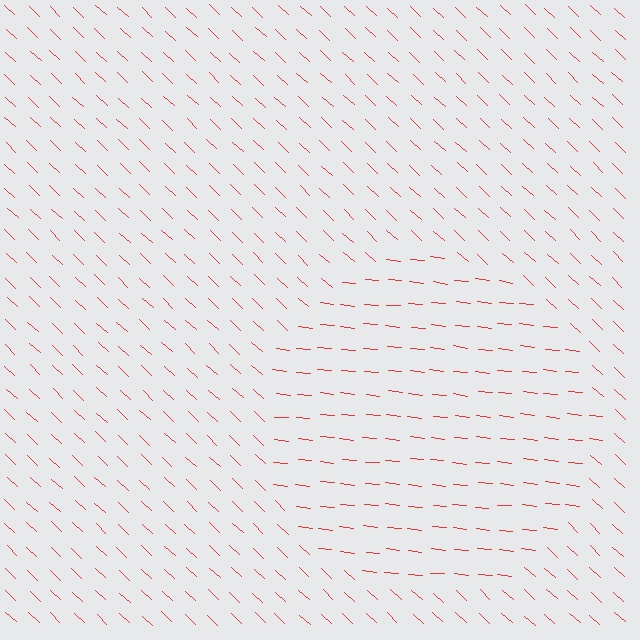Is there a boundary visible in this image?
Yes, there is a texture boundary formed by a change in line orientation.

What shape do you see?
I see a circle.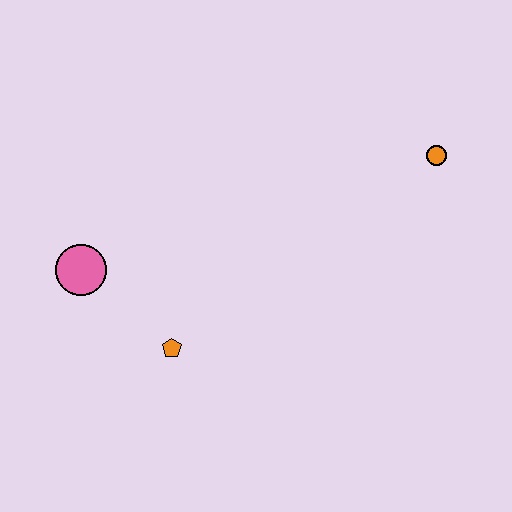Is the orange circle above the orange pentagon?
Yes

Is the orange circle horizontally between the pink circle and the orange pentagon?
No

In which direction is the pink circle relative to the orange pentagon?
The pink circle is to the left of the orange pentagon.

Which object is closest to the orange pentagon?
The pink circle is closest to the orange pentagon.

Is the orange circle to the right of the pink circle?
Yes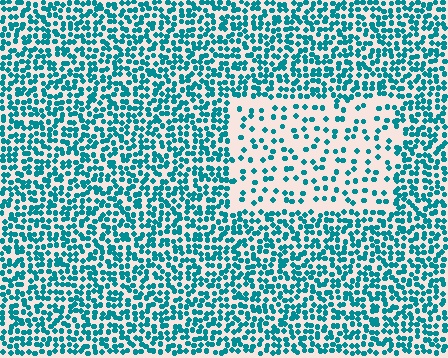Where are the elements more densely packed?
The elements are more densely packed outside the rectangle boundary.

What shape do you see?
I see a rectangle.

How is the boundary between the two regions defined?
The boundary is defined by a change in element density (approximately 2.5x ratio). All elements are the same color, size, and shape.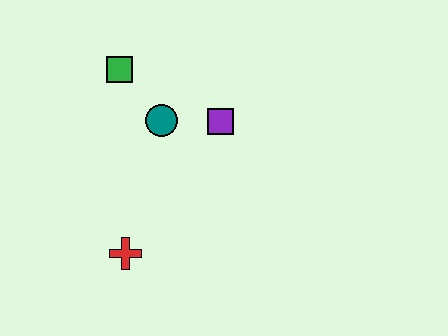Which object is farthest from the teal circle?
The red cross is farthest from the teal circle.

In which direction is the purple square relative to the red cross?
The purple square is above the red cross.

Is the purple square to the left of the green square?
No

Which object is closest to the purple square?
The teal circle is closest to the purple square.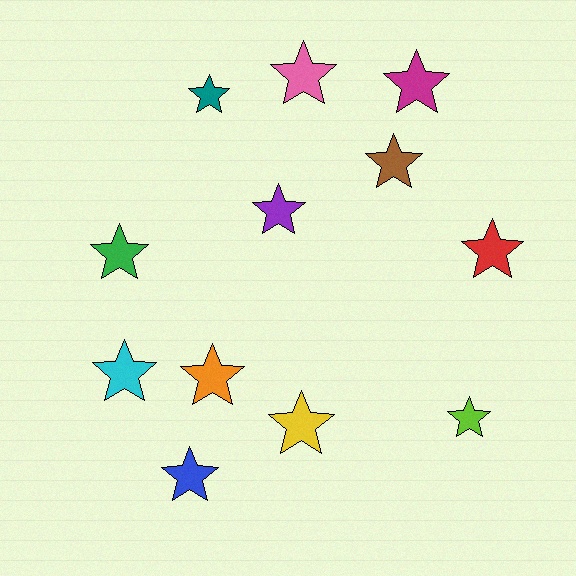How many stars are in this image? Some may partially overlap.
There are 12 stars.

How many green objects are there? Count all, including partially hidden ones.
There is 1 green object.